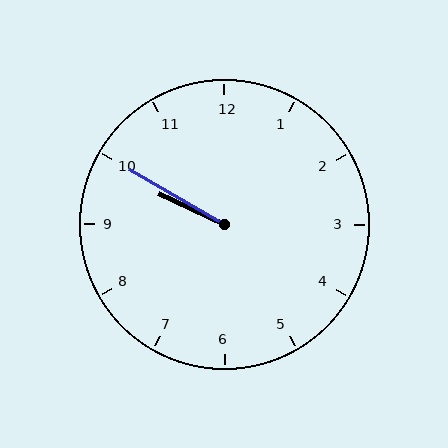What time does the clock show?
9:50.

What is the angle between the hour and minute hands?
Approximately 5 degrees.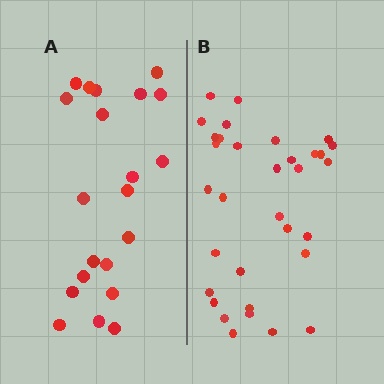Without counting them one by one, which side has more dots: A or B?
Region B (the right region) has more dots.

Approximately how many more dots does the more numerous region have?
Region B has roughly 12 or so more dots than region A.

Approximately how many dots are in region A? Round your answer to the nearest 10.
About 20 dots. (The exact count is 21, which rounds to 20.)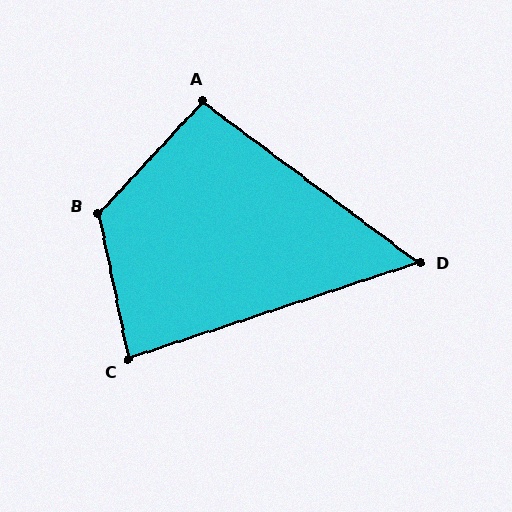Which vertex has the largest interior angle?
B, at approximately 125 degrees.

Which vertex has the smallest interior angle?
D, at approximately 55 degrees.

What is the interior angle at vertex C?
Approximately 84 degrees (acute).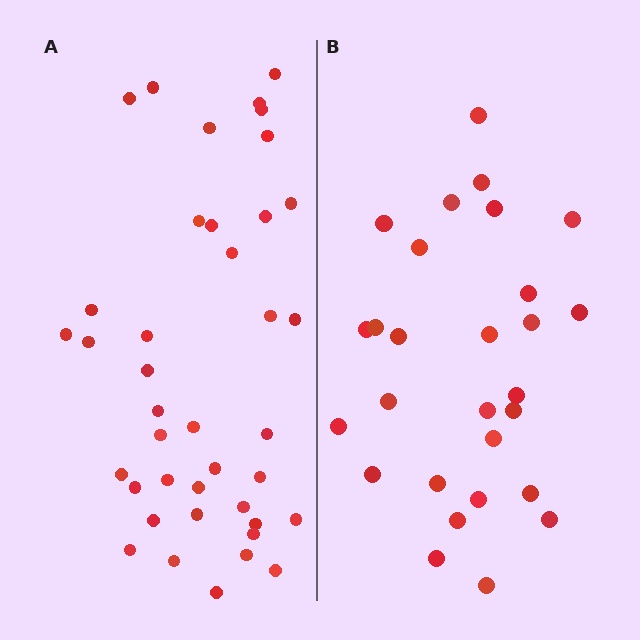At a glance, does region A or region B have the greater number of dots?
Region A (the left region) has more dots.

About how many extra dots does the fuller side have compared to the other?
Region A has roughly 12 or so more dots than region B.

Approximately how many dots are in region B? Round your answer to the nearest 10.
About 30 dots. (The exact count is 28, which rounds to 30.)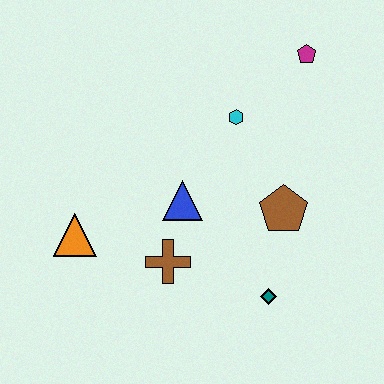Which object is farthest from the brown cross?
The magenta pentagon is farthest from the brown cross.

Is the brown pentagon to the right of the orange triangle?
Yes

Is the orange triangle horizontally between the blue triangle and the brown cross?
No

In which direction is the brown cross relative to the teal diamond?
The brown cross is to the left of the teal diamond.